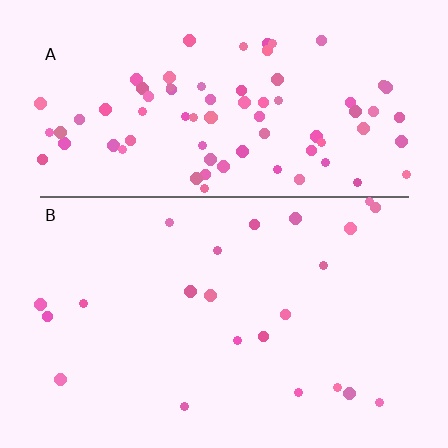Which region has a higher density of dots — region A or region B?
A (the top).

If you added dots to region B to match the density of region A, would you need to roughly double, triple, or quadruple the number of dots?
Approximately quadruple.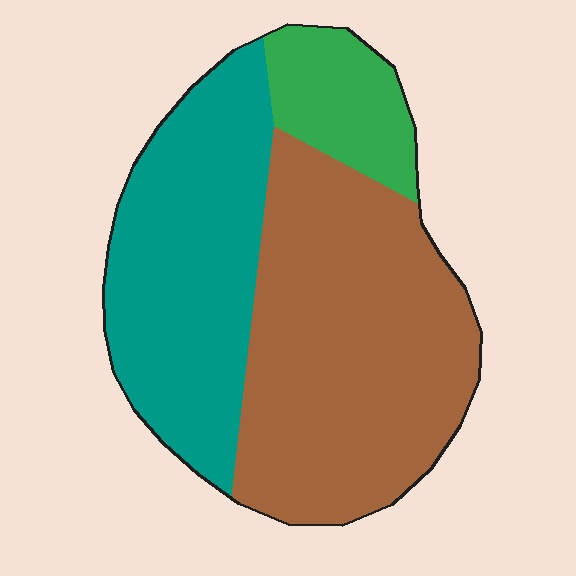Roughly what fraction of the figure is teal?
Teal takes up about three eighths (3/8) of the figure.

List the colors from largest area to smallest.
From largest to smallest: brown, teal, green.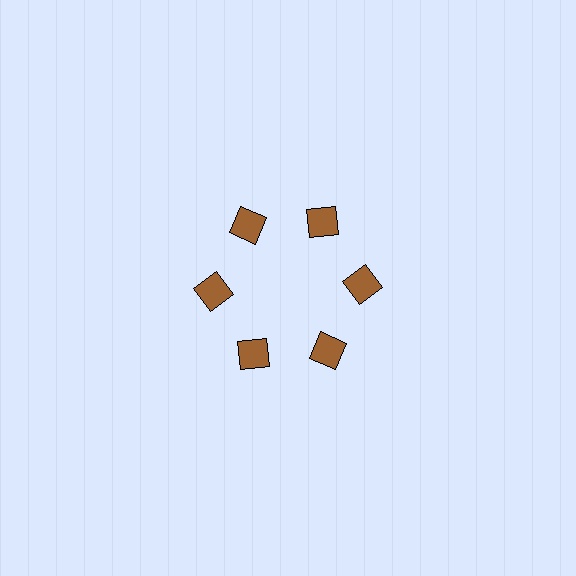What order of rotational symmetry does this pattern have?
This pattern has 6-fold rotational symmetry.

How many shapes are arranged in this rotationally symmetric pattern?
There are 6 shapes, arranged in 6 groups of 1.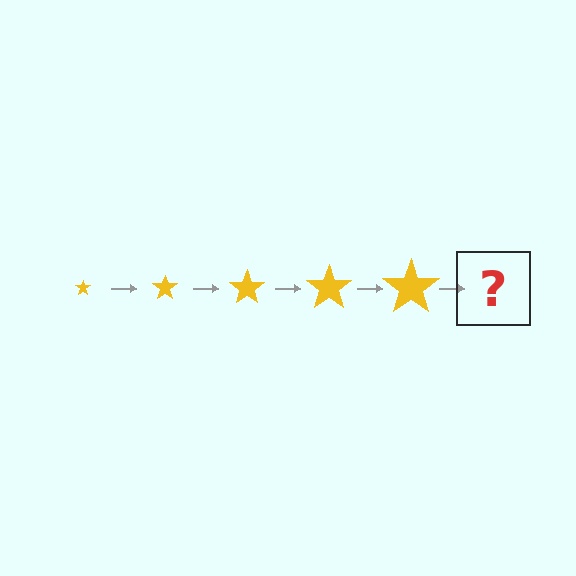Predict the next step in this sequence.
The next step is a yellow star, larger than the previous one.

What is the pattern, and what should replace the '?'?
The pattern is that the star gets progressively larger each step. The '?' should be a yellow star, larger than the previous one.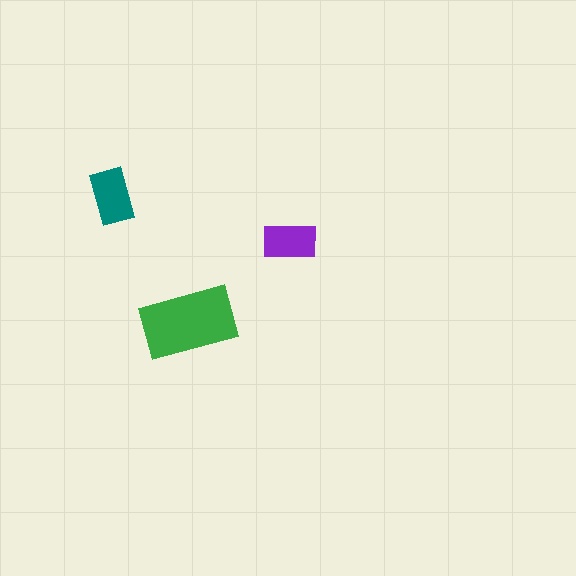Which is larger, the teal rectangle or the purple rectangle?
The teal one.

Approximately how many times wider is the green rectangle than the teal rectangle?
About 1.5 times wider.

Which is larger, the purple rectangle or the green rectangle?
The green one.